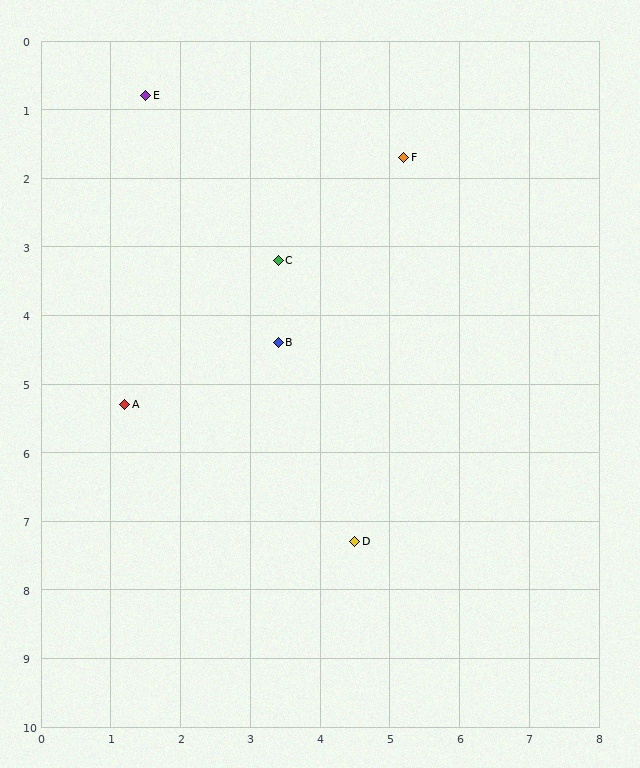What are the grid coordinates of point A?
Point A is at approximately (1.2, 5.3).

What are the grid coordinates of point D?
Point D is at approximately (4.5, 7.3).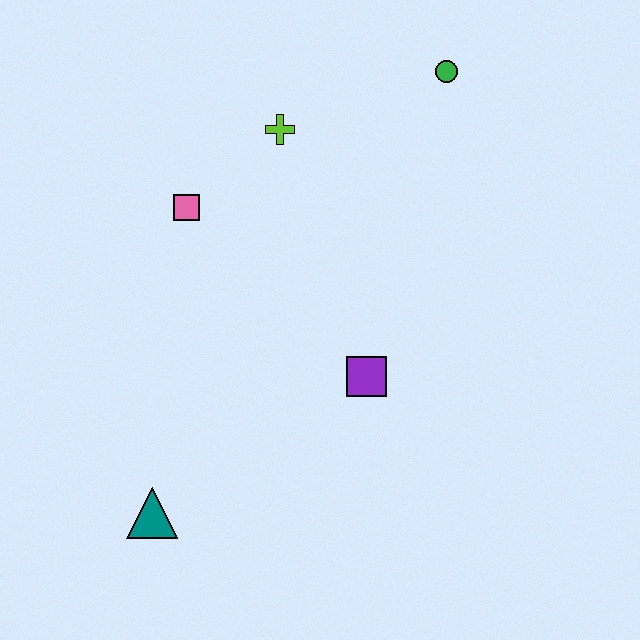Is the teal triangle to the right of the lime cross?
No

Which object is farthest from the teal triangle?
The green circle is farthest from the teal triangle.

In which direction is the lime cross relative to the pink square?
The lime cross is to the right of the pink square.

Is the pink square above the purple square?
Yes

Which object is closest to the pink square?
The lime cross is closest to the pink square.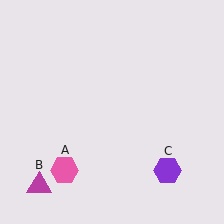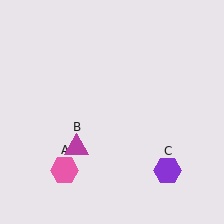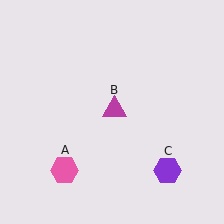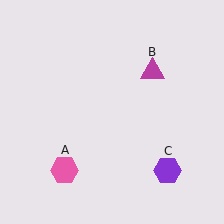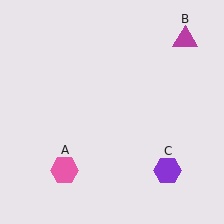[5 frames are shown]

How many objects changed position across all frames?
1 object changed position: magenta triangle (object B).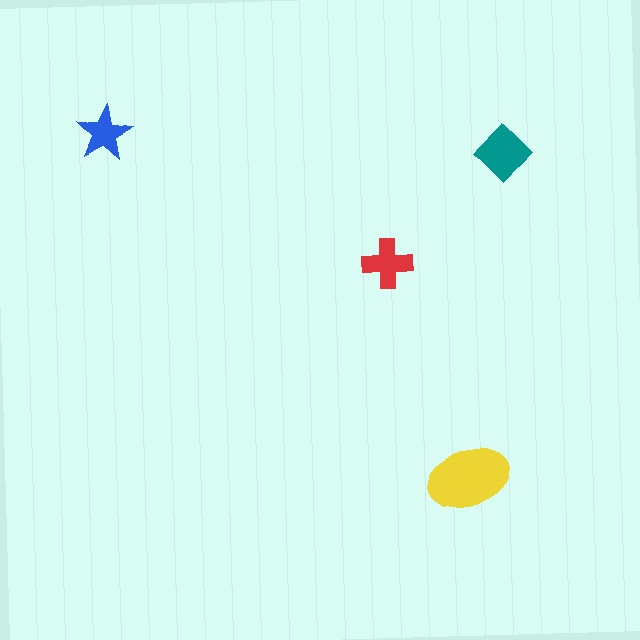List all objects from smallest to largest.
The blue star, the red cross, the teal diamond, the yellow ellipse.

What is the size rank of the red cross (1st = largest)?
3rd.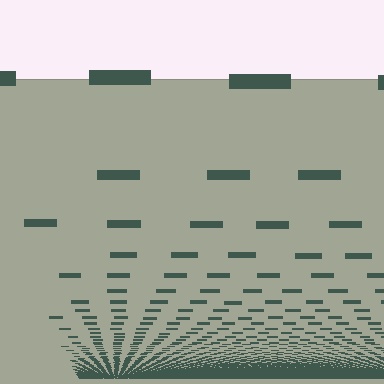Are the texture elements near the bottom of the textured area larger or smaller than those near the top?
Smaller. The gradient is inverted — elements near the bottom are smaller and denser.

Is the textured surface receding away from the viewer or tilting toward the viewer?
The surface appears to tilt toward the viewer. Texture elements get larger and sparser toward the top.